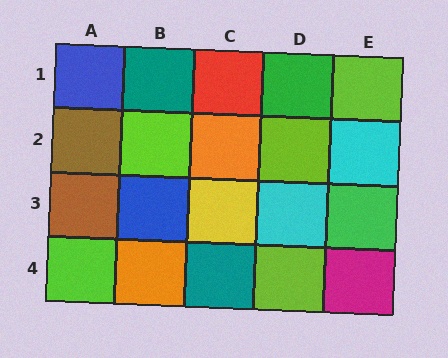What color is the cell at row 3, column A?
Brown.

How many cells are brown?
2 cells are brown.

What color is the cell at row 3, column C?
Yellow.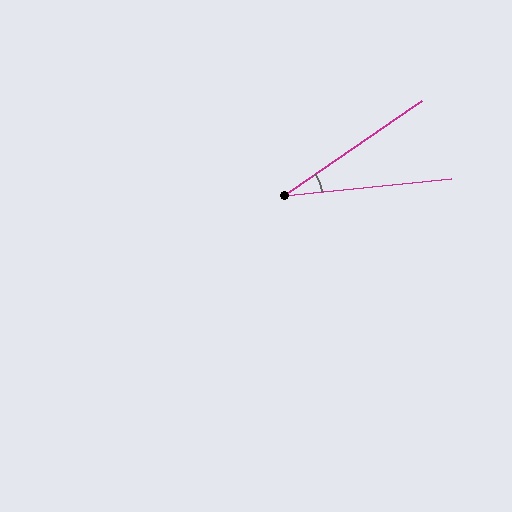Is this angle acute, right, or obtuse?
It is acute.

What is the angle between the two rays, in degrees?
Approximately 29 degrees.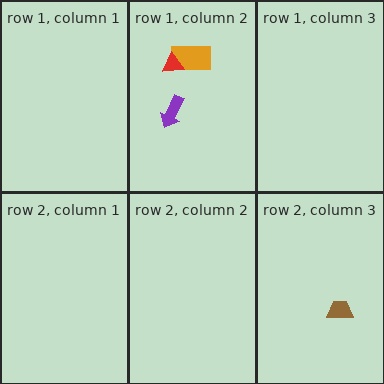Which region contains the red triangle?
The row 1, column 2 region.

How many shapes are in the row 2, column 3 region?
1.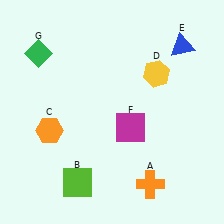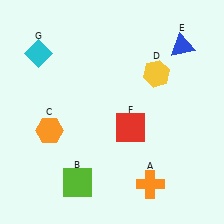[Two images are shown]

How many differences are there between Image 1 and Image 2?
There are 2 differences between the two images.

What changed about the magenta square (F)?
In Image 1, F is magenta. In Image 2, it changed to red.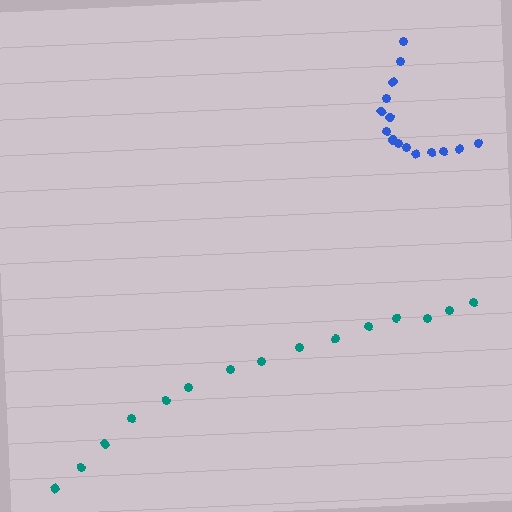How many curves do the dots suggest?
There are 2 distinct paths.